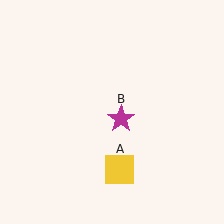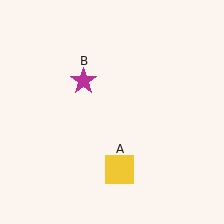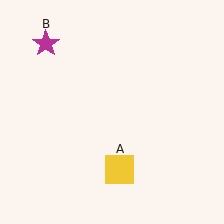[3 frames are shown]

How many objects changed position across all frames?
1 object changed position: magenta star (object B).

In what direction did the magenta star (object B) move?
The magenta star (object B) moved up and to the left.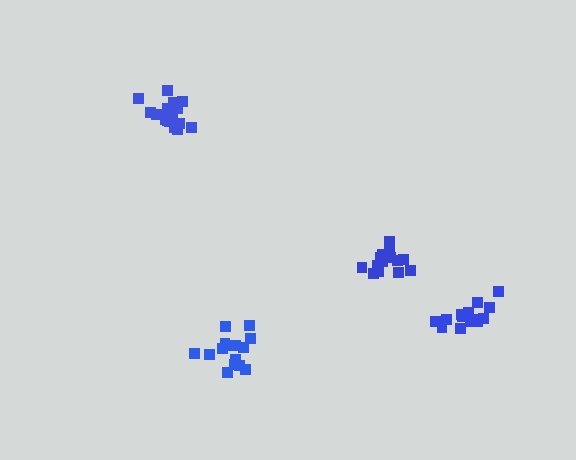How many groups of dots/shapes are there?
There are 4 groups.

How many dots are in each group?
Group 1: 15 dots, Group 2: 14 dots, Group 3: 16 dots, Group 4: 15 dots (60 total).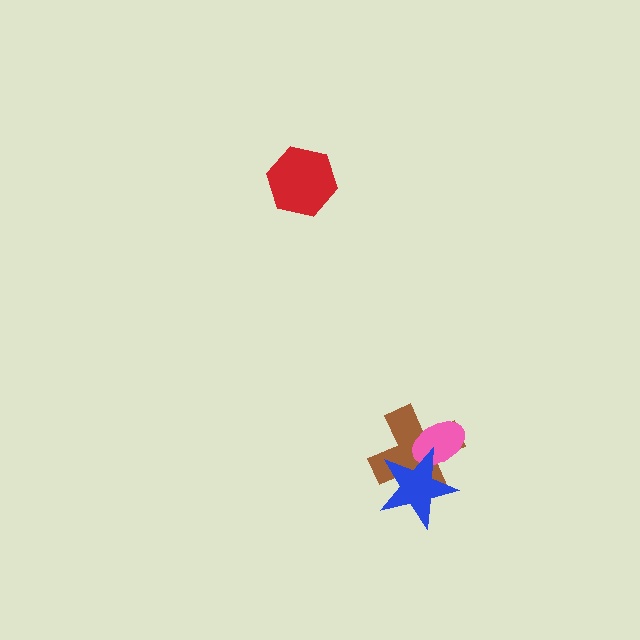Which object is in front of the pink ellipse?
The blue star is in front of the pink ellipse.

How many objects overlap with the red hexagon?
0 objects overlap with the red hexagon.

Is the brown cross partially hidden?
Yes, it is partially covered by another shape.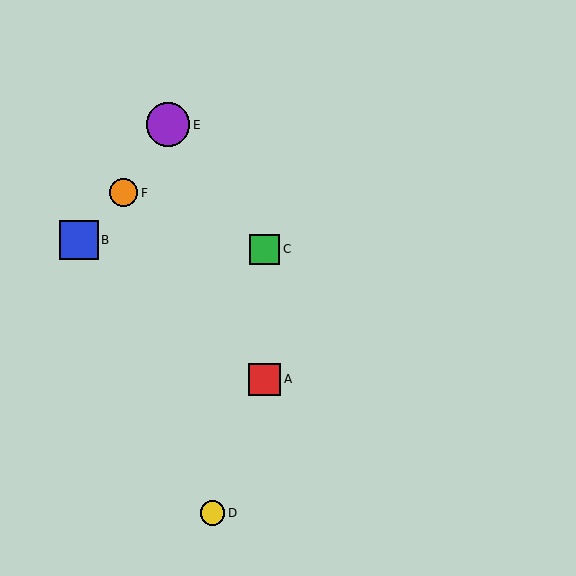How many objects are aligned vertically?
2 objects (A, C) are aligned vertically.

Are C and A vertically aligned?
Yes, both are at x≈265.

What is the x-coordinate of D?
Object D is at x≈213.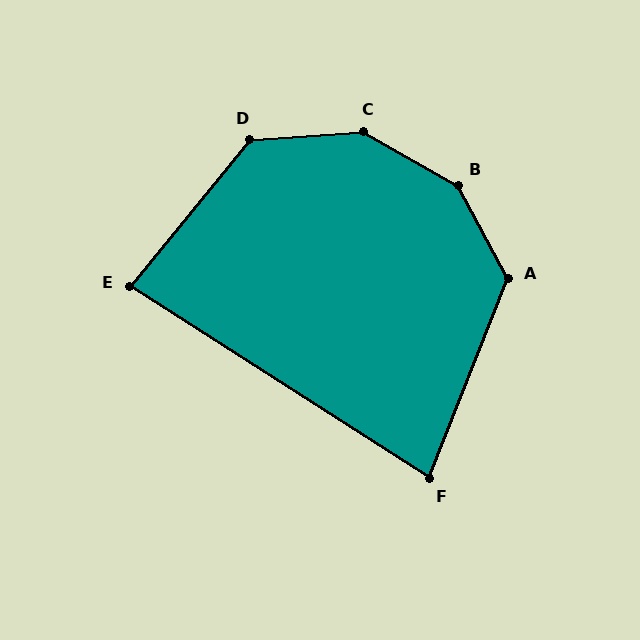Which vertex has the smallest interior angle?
F, at approximately 79 degrees.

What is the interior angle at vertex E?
Approximately 83 degrees (acute).